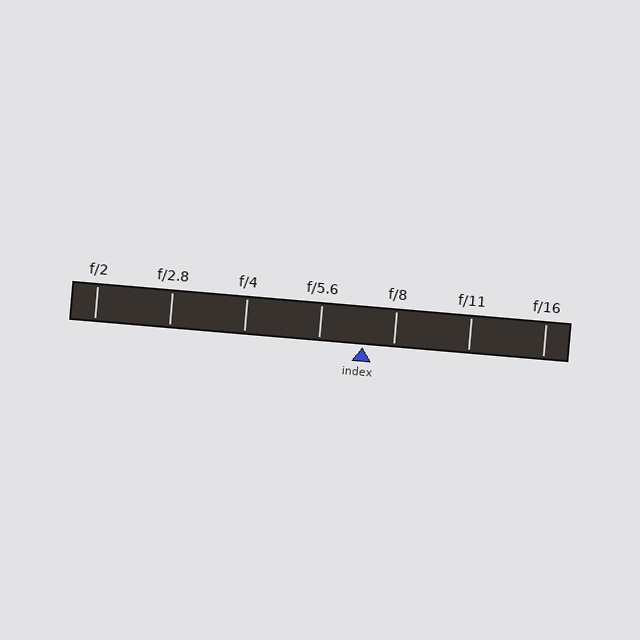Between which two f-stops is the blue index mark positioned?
The index mark is between f/5.6 and f/8.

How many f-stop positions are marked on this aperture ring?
There are 7 f-stop positions marked.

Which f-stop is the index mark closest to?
The index mark is closest to f/8.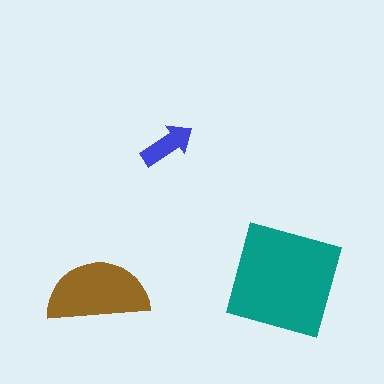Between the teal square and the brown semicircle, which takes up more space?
The teal square.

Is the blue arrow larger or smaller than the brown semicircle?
Smaller.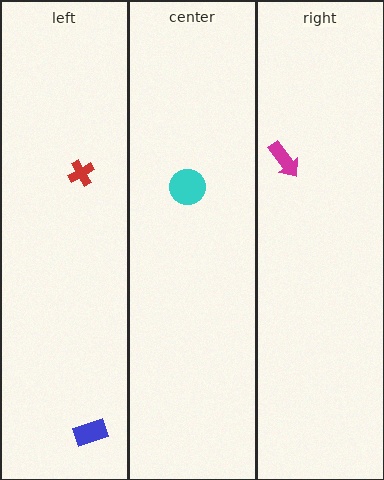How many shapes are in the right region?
1.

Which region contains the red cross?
The left region.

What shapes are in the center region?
The cyan circle.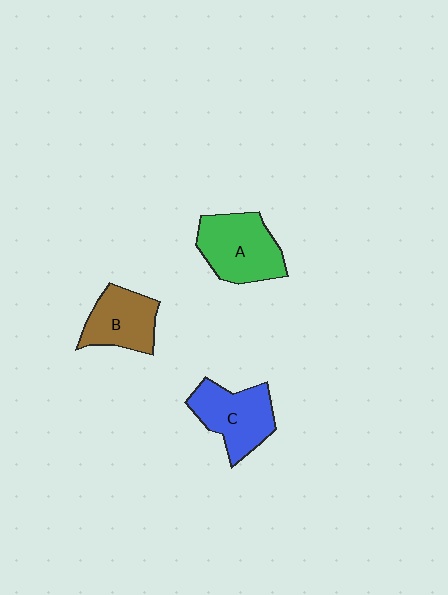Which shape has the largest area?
Shape A (green).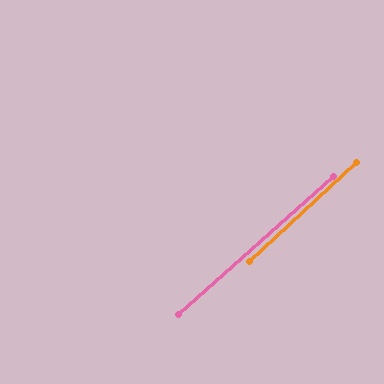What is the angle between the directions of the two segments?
Approximately 1 degree.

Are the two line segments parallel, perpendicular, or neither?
Parallel — their directions differ by only 1.0°.